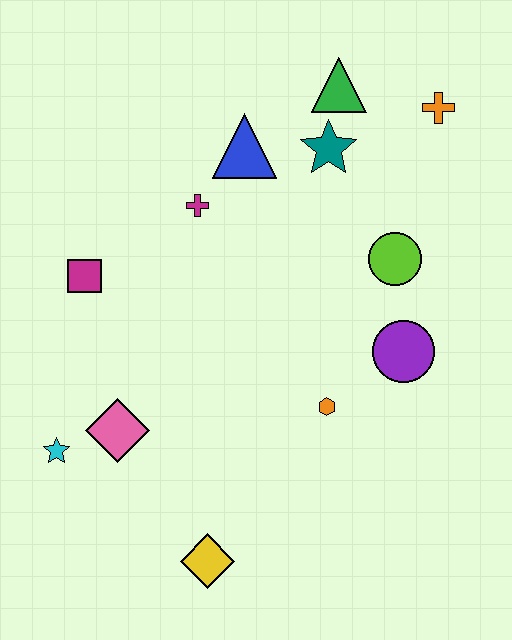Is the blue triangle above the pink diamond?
Yes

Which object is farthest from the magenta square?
The orange cross is farthest from the magenta square.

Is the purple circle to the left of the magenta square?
No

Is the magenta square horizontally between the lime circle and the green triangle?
No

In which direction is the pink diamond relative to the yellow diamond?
The pink diamond is above the yellow diamond.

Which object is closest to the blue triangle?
The magenta cross is closest to the blue triangle.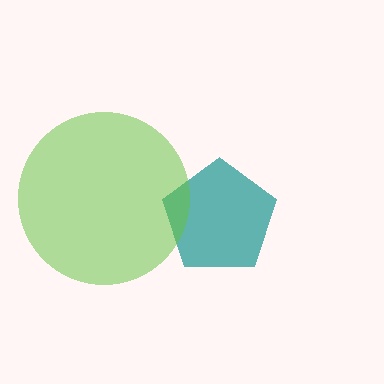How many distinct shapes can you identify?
There are 2 distinct shapes: a teal pentagon, a lime circle.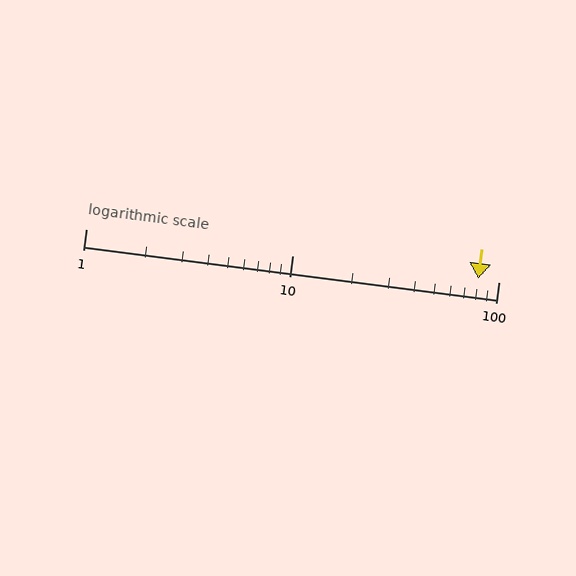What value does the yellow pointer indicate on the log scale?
The pointer indicates approximately 80.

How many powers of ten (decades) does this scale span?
The scale spans 2 decades, from 1 to 100.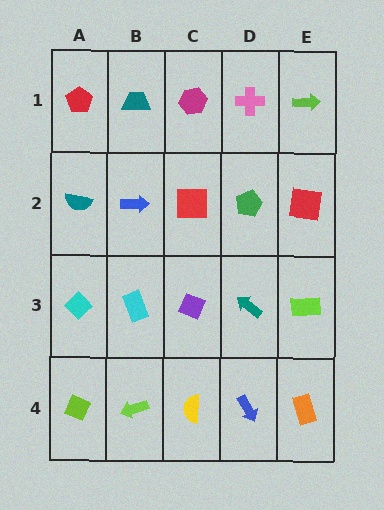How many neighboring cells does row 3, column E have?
3.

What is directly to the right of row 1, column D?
A lime arrow.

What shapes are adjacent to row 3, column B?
A blue arrow (row 2, column B), a lime arrow (row 4, column B), a cyan diamond (row 3, column A), a purple diamond (row 3, column C).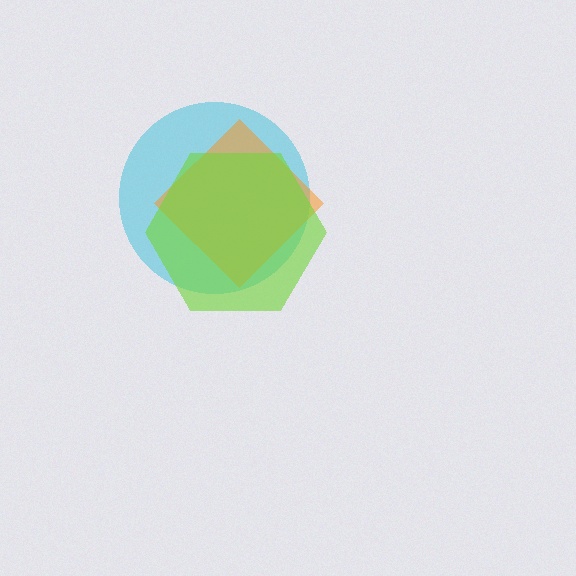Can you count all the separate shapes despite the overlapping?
Yes, there are 3 separate shapes.